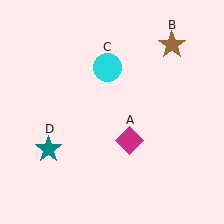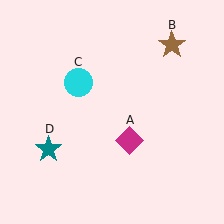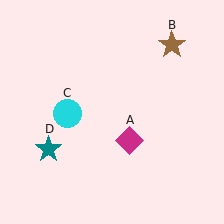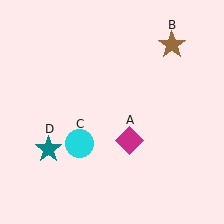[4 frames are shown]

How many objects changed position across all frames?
1 object changed position: cyan circle (object C).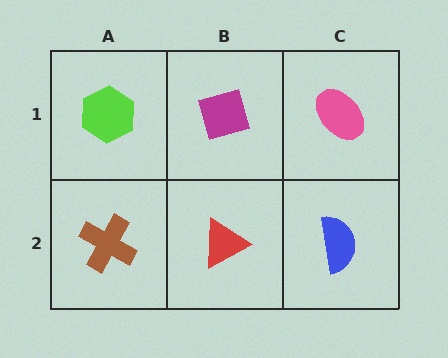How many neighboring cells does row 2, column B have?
3.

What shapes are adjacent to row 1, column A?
A brown cross (row 2, column A), a magenta diamond (row 1, column B).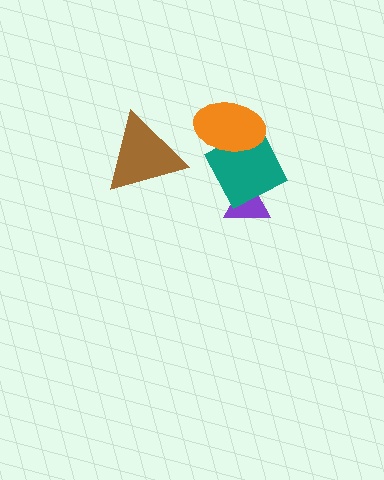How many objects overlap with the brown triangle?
0 objects overlap with the brown triangle.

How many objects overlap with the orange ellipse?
1 object overlaps with the orange ellipse.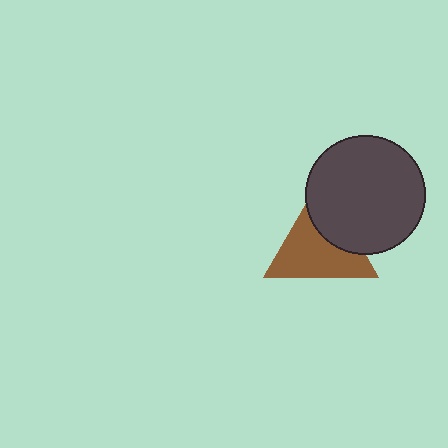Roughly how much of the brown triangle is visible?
Most of it is visible (roughly 65%).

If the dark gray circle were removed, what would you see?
You would see the complete brown triangle.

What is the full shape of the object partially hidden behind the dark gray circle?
The partially hidden object is a brown triangle.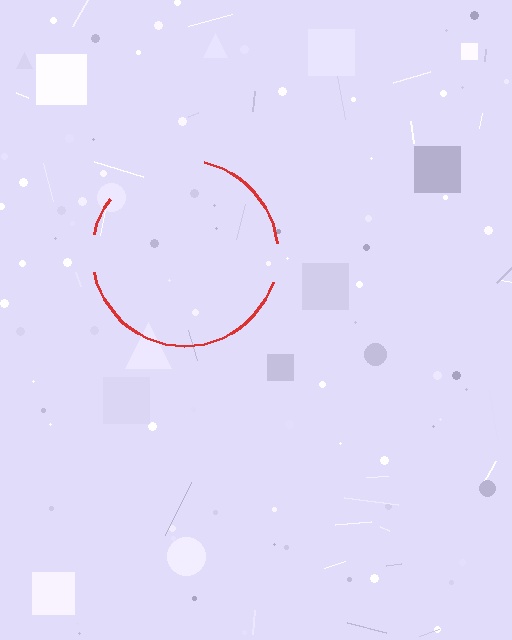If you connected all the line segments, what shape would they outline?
They would outline a circle.